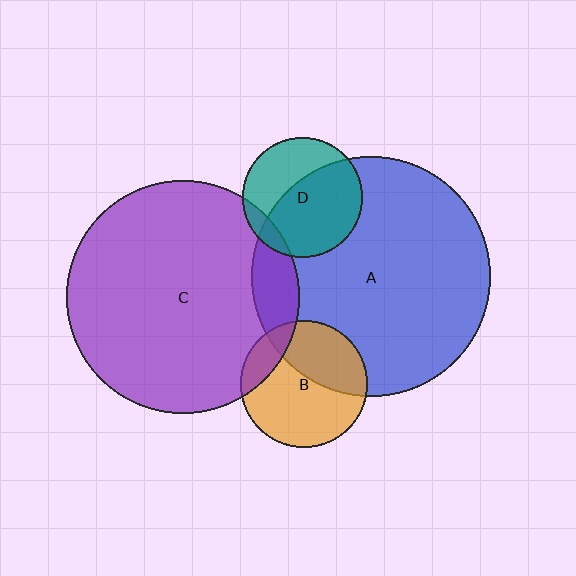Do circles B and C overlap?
Yes.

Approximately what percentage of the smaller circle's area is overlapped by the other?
Approximately 15%.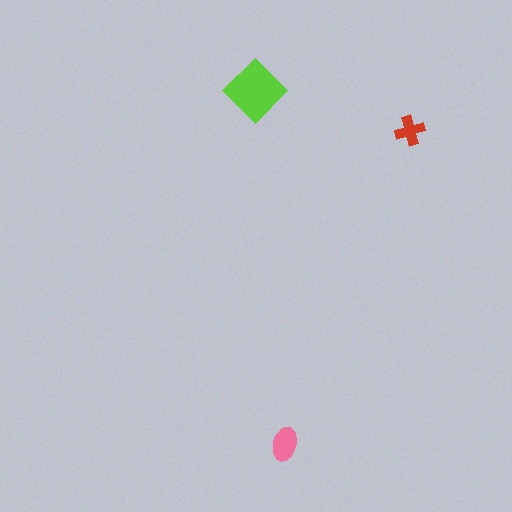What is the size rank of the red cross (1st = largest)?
3rd.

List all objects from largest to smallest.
The lime diamond, the pink ellipse, the red cross.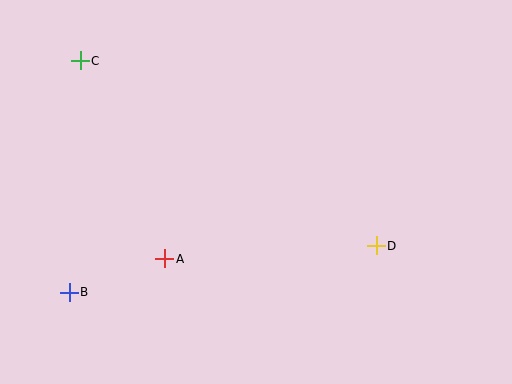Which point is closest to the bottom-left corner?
Point B is closest to the bottom-left corner.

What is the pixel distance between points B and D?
The distance between B and D is 311 pixels.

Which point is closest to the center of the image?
Point A at (165, 259) is closest to the center.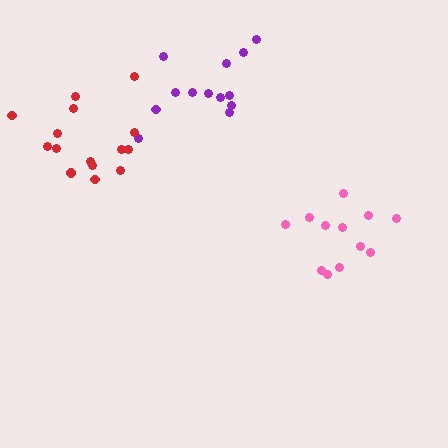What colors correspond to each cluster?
The clusters are colored: purple, pink, red.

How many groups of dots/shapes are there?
There are 3 groups.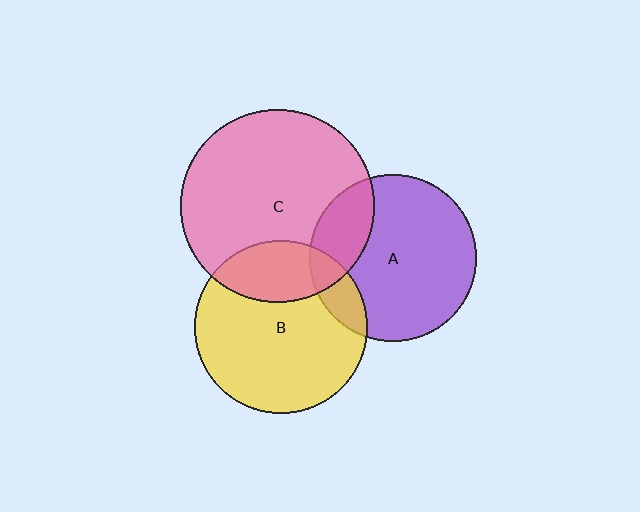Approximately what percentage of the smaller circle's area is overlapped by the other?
Approximately 20%.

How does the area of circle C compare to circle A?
Approximately 1.3 times.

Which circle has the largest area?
Circle C (pink).